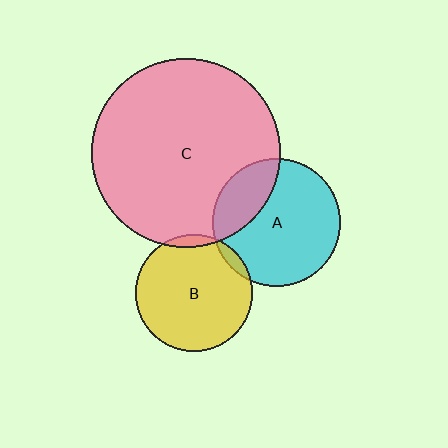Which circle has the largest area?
Circle C (pink).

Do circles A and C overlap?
Yes.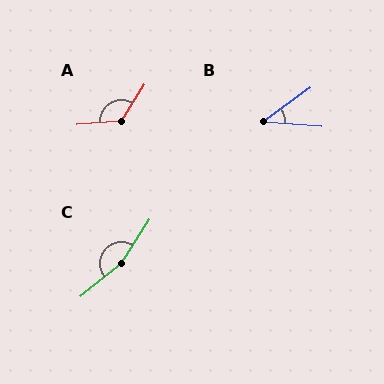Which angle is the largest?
C, at approximately 162 degrees.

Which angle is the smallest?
B, at approximately 41 degrees.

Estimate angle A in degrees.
Approximately 126 degrees.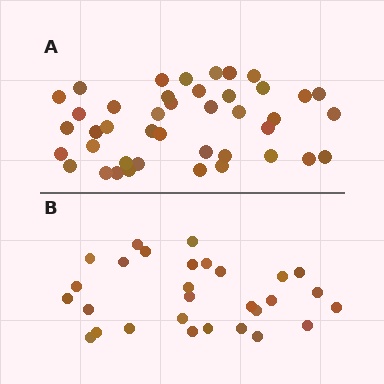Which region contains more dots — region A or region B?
Region A (the top region) has more dots.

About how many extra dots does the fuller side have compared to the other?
Region A has approximately 15 more dots than region B.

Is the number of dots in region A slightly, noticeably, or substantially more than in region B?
Region A has noticeably more, but not dramatically so. The ratio is roughly 1.4 to 1.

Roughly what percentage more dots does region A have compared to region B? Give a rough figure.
About 45% more.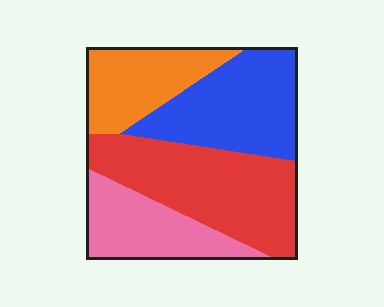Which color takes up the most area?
Red, at roughly 35%.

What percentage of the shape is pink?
Pink covers roughly 20% of the shape.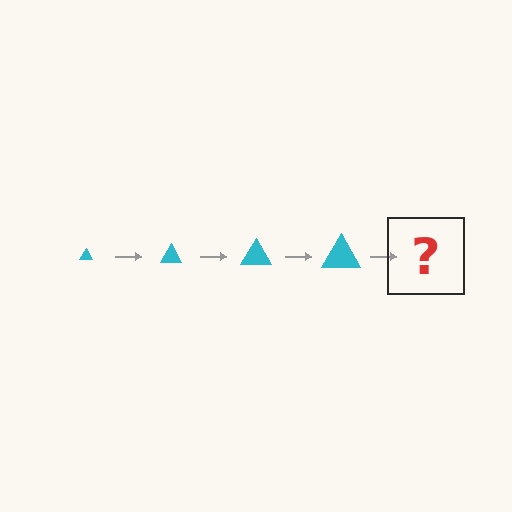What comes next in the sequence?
The next element should be a cyan triangle, larger than the previous one.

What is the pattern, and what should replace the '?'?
The pattern is that the triangle gets progressively larger each step. The '?' should be a cyan triangle, larger than the previous one.